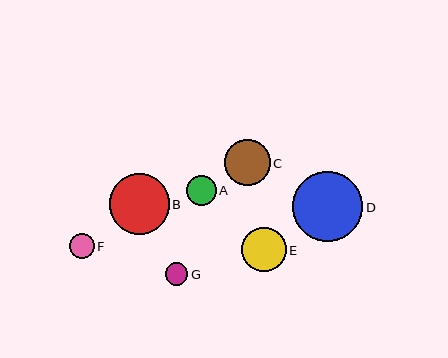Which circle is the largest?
Circle D is the largest with a size of approximately 70 pixels.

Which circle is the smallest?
Circle G is the smallest with a size of approximately 23 pixels.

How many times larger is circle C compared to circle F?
Circle C is approximately 1.8 times the size of circle F.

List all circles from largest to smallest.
From largest to smallest: D, B, C, E, A, F, G.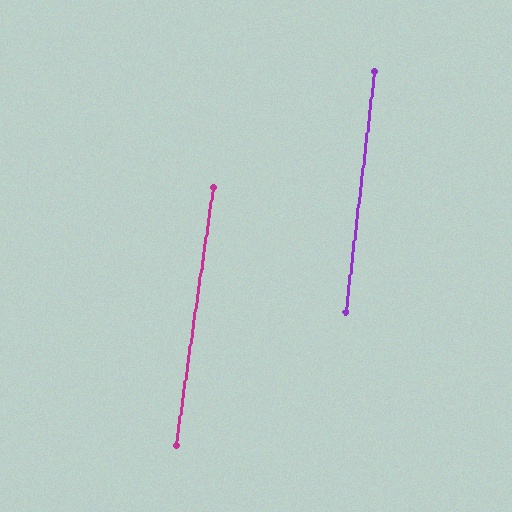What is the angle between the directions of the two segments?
Approximately 1 degree.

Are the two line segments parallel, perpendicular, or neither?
Parallel — their directions differ by only 1.5°.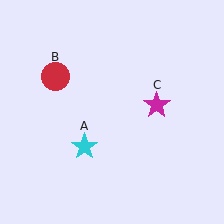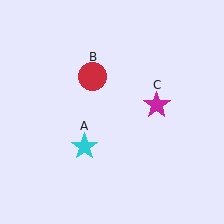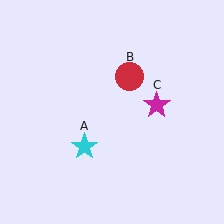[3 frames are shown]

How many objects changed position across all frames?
1 object changed position: red circle (object B).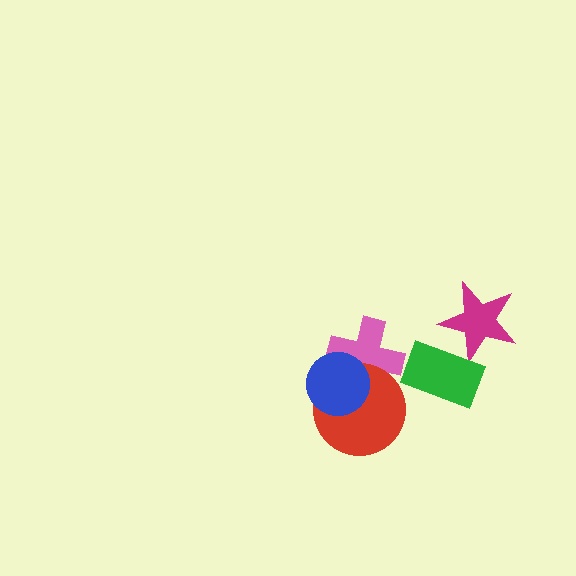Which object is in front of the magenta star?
The green rectangle is in front of the magenta star.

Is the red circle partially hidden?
Yes, it is partially covered by another shape.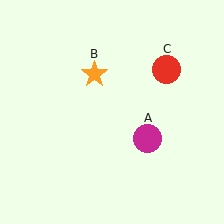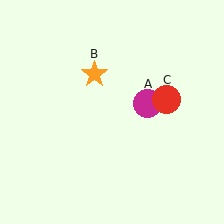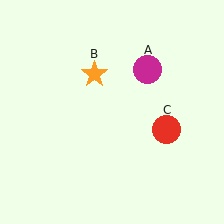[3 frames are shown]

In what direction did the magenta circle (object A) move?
The magenta circle (object A) moved up.